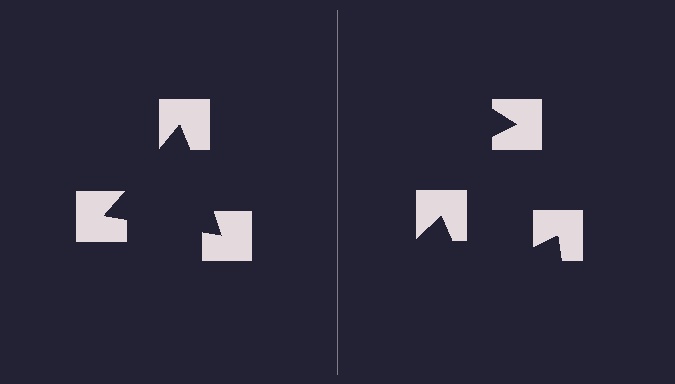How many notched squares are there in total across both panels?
6 — 3 on each side.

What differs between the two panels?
The notched squares are positioned identically on both sides; only the wedge orientations differ. On the left they align to a triangle; on the right they are misaligned.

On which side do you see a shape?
An illusory triangle appears on the left side. On the right side the wedge cuts are rotated, so no coherent shape forms.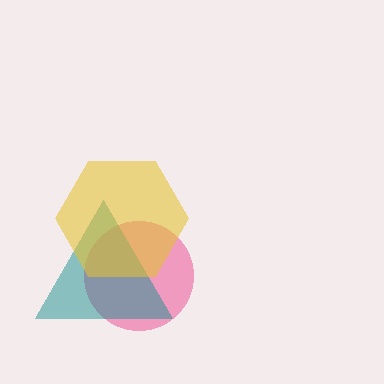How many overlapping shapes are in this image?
There are 3 overlapping shapes in the image.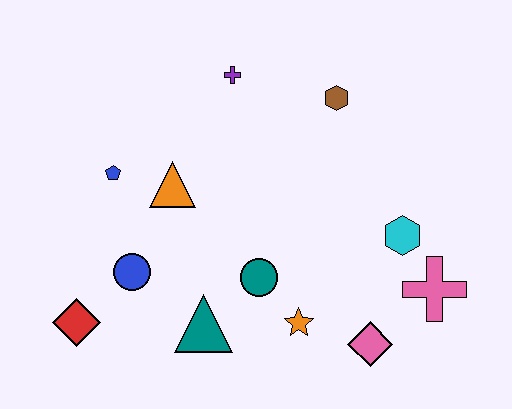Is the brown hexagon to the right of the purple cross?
Yes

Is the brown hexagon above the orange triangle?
Yes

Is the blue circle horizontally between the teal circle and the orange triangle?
No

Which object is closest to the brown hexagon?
The purple cross is closest to the brown hexagon.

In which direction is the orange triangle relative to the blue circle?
The orange triangle is above the blue circle.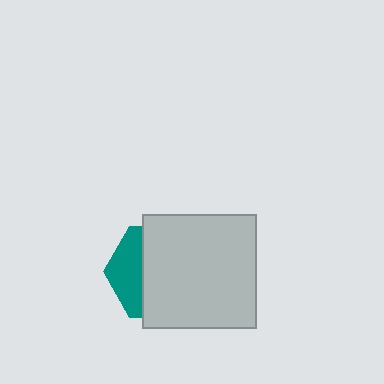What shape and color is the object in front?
The object in front is a light gray square.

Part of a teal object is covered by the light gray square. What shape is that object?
It is a hexagon.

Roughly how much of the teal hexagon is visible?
A small part of it is visible (roughly 32%).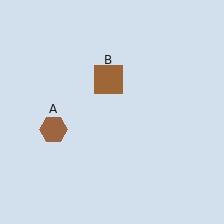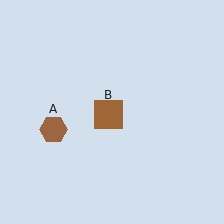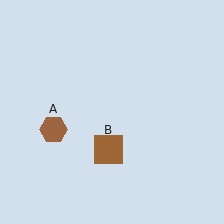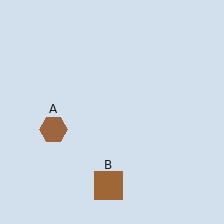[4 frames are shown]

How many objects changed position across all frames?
1 object changed position: brown square (object B).